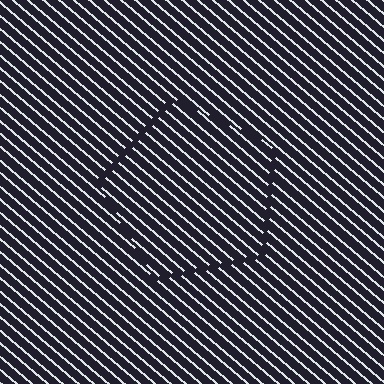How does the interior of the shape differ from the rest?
The interior of the shape contains the same grating, shifted by half a period — the contour is defined by the phase discontinuity where line-ends from the inner and outer gratings abut.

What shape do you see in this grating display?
An illusory pentagon. The interior of the shape contains the same grating, shifted by half a period — the contour is defined by the phase discontinuity where line-ends from the inner and outer gratings abut.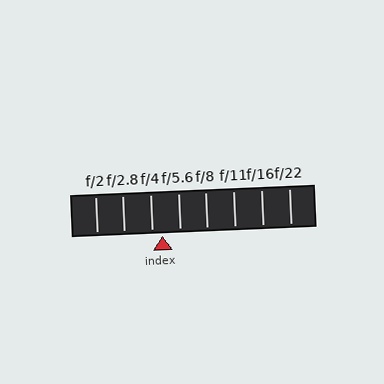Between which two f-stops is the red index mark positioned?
The index mark is between f/4 and f/5.6.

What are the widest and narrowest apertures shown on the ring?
The widest aperture shown is f/2 and the narrowest is f/22.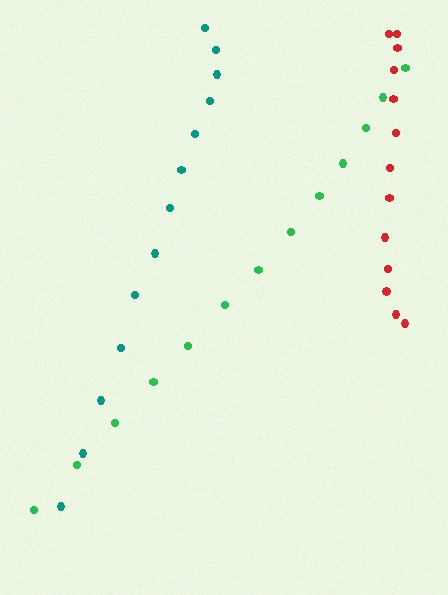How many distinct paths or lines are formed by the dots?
There are 3 distinct paths.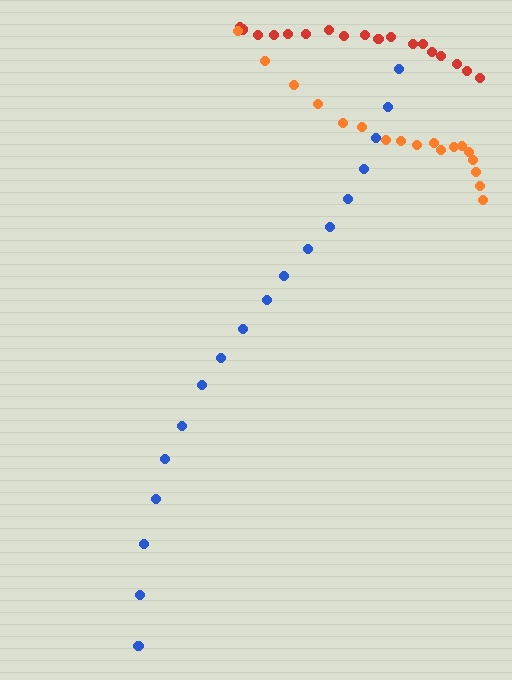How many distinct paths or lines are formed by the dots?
There are 3 distinct paths.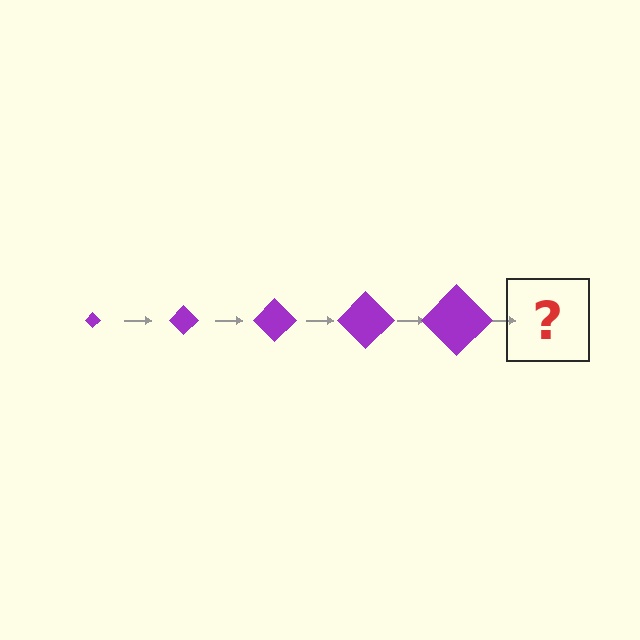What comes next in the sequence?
The next element should be a purple diamond, larger than the previous one.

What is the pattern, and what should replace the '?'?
The pattern is that the diamond gets progressively larger each step. The '?' should be a purple diamond, larger than the previous one.